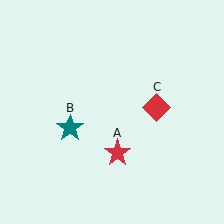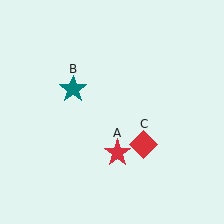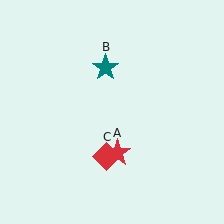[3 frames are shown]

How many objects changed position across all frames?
2 objects changed position: teal star (object B), red diamond (object C).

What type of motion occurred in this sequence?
The teal star (object B), red diamond (object C) rotated clockwise around the center of the scene.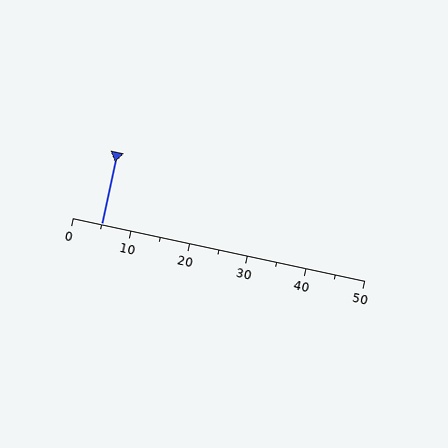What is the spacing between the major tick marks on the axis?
The major ticks are spaced 10 apart.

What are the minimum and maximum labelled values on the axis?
The axis runs from 0 to 50.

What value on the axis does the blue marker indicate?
The marker indicates approximately 5.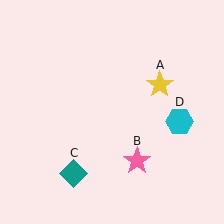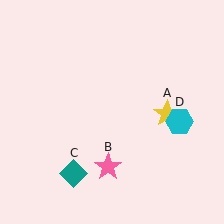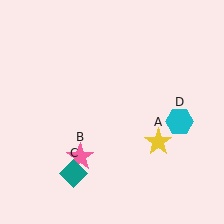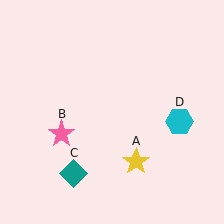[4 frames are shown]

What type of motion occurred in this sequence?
The yellow star (object A), pink star (object B) rotated clockwise around the center of the scene.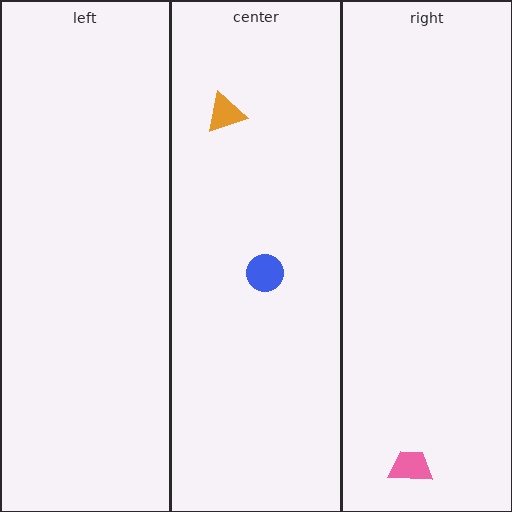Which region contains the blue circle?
The center region.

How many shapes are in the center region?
2.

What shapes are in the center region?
The orange triangle, the blue circle.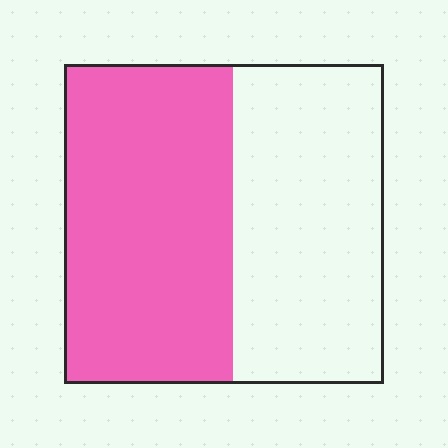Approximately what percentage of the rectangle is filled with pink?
Approximately 55%.